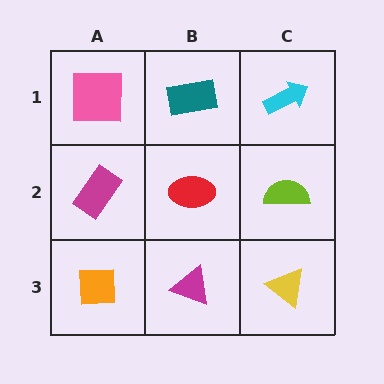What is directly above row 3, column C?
A lime semicircle.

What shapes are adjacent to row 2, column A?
A pink square (row 1, column A), an orange square (row 3, column A), a red ellipse (row 2, column B).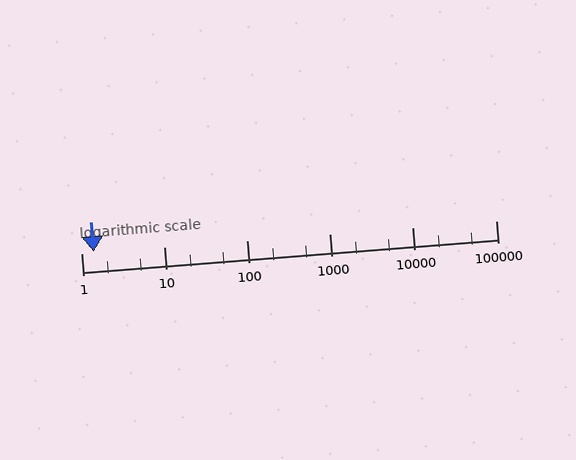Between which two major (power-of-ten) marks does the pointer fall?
The pointer is between 1 and 10.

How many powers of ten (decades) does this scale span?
The scale spans 5 decades, from 1 to 100000.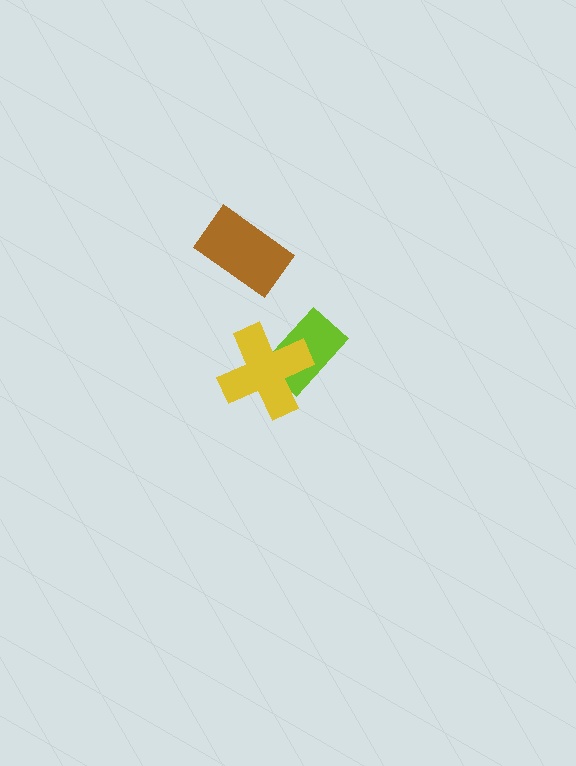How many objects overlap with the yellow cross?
1 object overlaps with the yellow cross.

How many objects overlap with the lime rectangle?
1 object overlaps with the lime rectangle.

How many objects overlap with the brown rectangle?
0 objects overlap with the brown rectangle.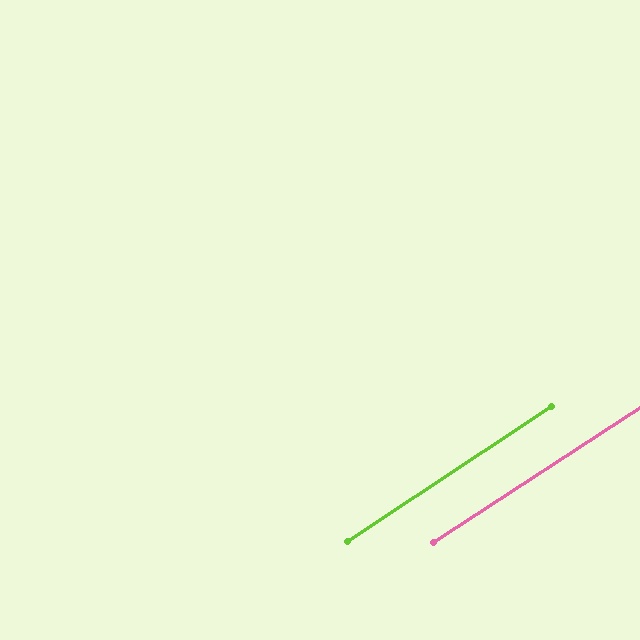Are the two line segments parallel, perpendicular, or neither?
Parallel — their directions differ by only 0.2°.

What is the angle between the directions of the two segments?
Approximately 0 degrees.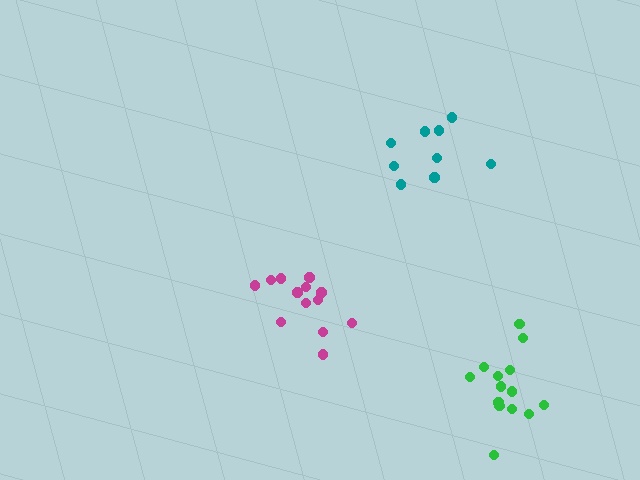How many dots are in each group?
Group 1: 13 dots, Group 2: 14 dots, Group 3: 9 dots (36 total).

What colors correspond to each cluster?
The clusters are colored: magenta, green, teal.